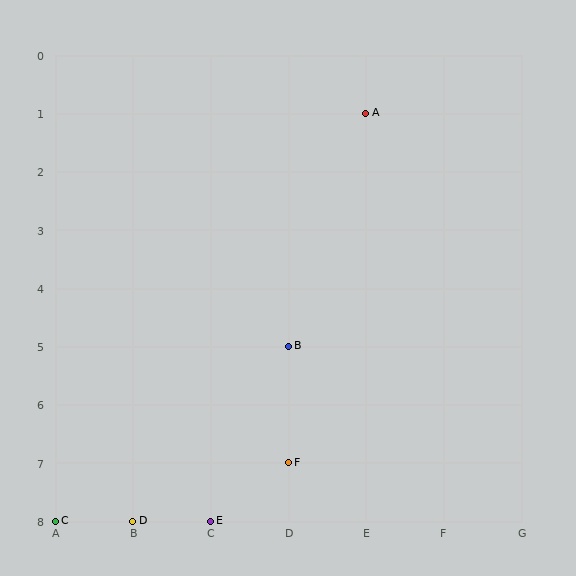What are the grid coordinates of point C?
Point C is at grid coordinates (A, 8).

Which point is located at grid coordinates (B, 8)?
Point D is at (B, 8).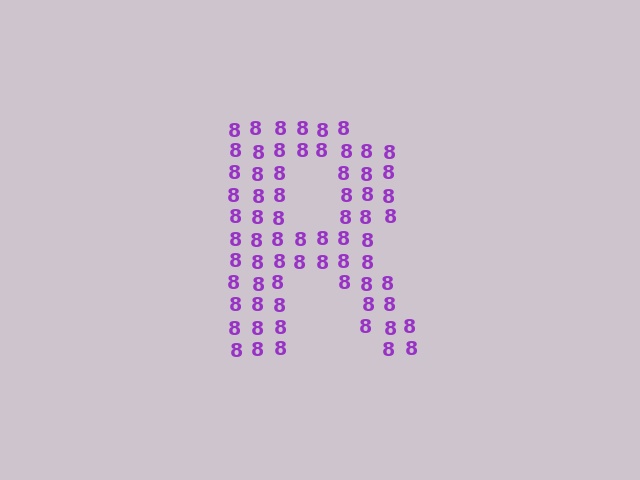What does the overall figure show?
The overall figure shows the letter R.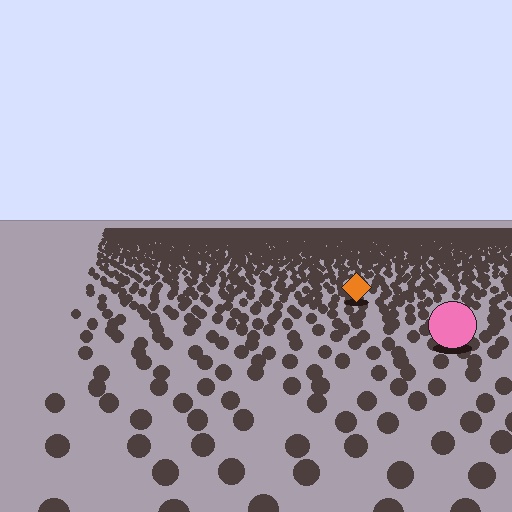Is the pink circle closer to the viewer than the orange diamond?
Yes. The pink circle is closer — you can tell from the texture gradient: the ground texture is coarser near it.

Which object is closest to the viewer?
The pink circle is closest. The texture marks near it are larger and more spread out.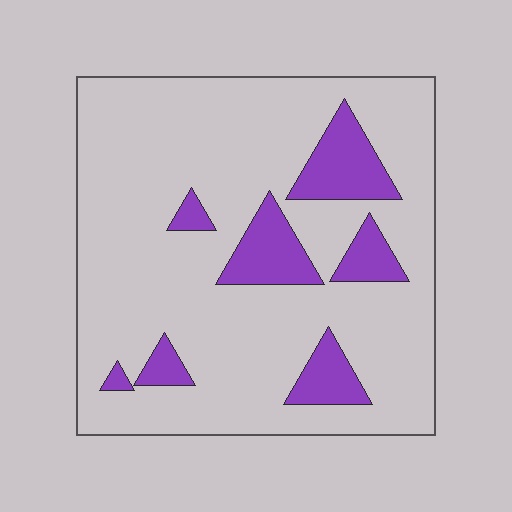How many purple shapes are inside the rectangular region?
7.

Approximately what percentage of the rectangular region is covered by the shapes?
Approximately 15%.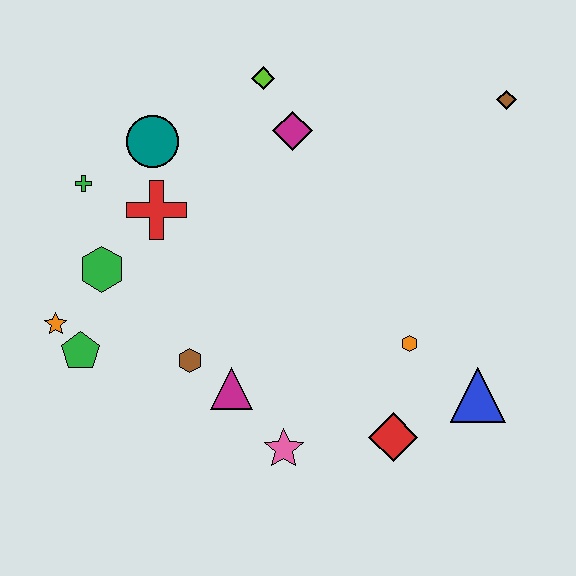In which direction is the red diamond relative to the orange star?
The red diamond is to the right of the orange star.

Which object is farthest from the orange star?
The brown diamond is farthest from the orange star.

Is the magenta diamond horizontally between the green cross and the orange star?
No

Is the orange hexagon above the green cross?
No